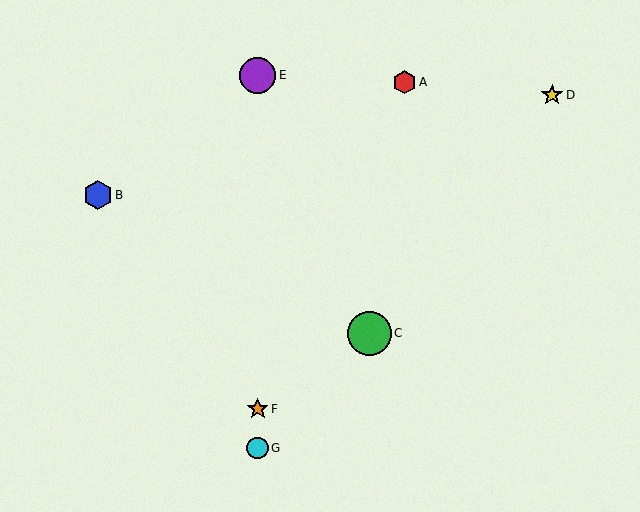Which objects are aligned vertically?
Objects E, F, G are aligned vertically.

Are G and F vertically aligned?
Yes, both are at x≈258.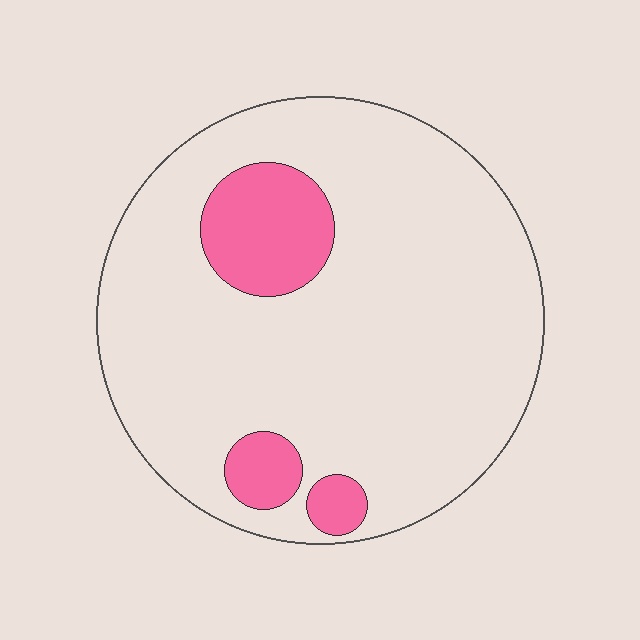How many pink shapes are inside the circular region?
3.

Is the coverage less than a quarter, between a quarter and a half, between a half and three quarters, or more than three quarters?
Less than a quarter.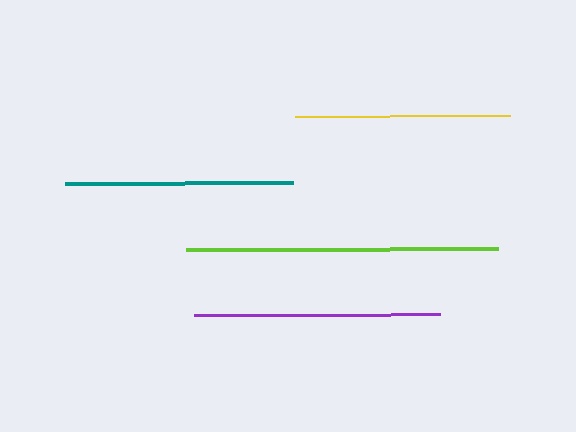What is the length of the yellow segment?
The yellow segment is approximately 215 pixels long.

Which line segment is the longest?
The lime line is the longest at approximately 311 pixels.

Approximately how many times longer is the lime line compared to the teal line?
The lime line is approximately 1.4 times the length of the teal line.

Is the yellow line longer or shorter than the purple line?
The purple line is longer than the yellow line.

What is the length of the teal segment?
The teal segment is approximately 228 pixels long.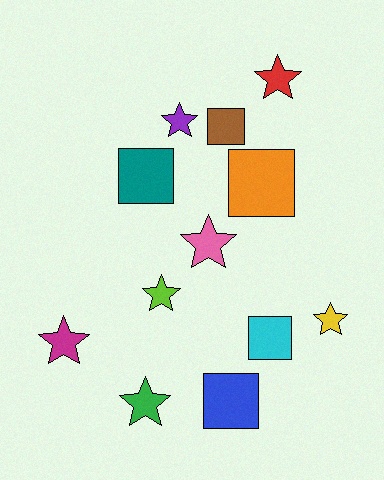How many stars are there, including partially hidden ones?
There are 7 stars.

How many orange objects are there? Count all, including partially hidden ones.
There is 1 orange object.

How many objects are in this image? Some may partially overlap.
There are 12 objects.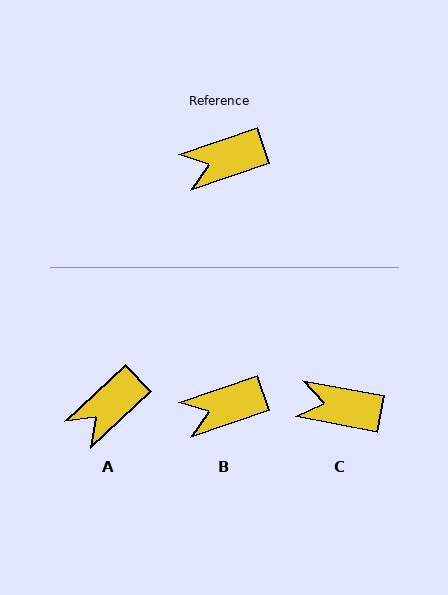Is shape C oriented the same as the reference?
No, it is off by about 30 degrees.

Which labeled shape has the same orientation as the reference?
B.